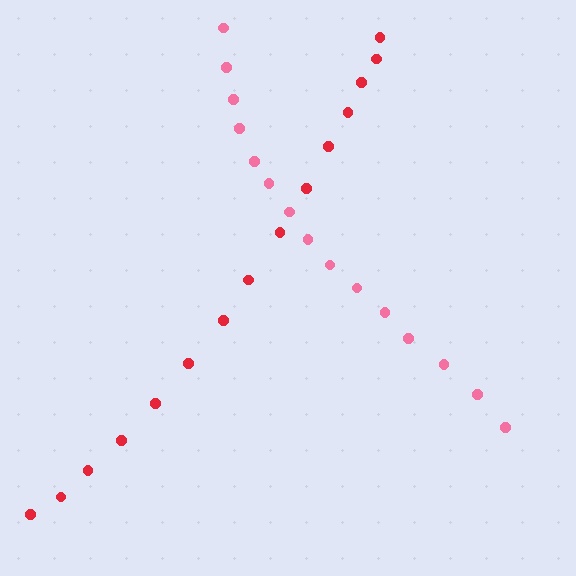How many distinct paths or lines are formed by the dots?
There are 2 distinct paths.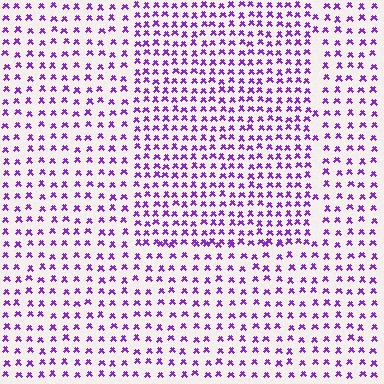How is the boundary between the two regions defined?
The boundary is defined by a change in element density (approximately 1.6x ratio). All elements are the same color, size, and shape.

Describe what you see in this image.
The image contains small purple elements arranged at two different densities. A rectangle-shaped region is visible where the elements are more densely packed than the surrounding area.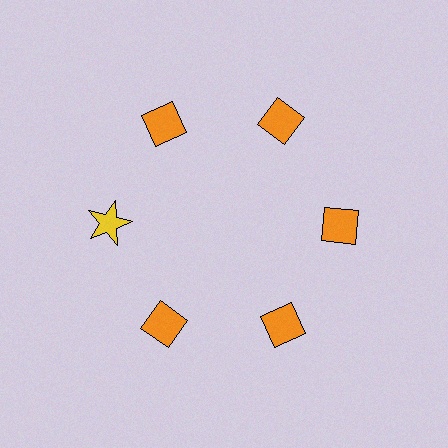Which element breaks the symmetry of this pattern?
The yellow star at roughly the 9 o'clock position breaks the symmetry. All other shapes are orange diamonds.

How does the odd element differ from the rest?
It differs in both color (yellow instead of orange) and shape (star instead of diamond).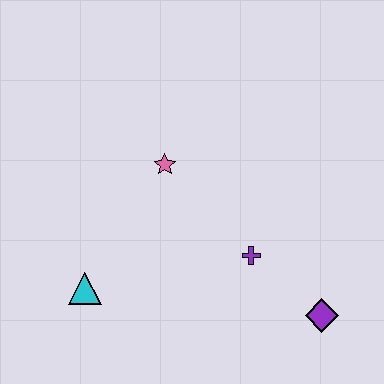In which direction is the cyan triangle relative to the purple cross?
The cyan triangle is to the left of the purple cross.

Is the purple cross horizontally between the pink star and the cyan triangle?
No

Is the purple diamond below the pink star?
Yes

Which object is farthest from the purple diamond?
The cyan triangle is farthest from the purple diamond.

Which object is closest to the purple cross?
The purple diamond is closest to the purple cross.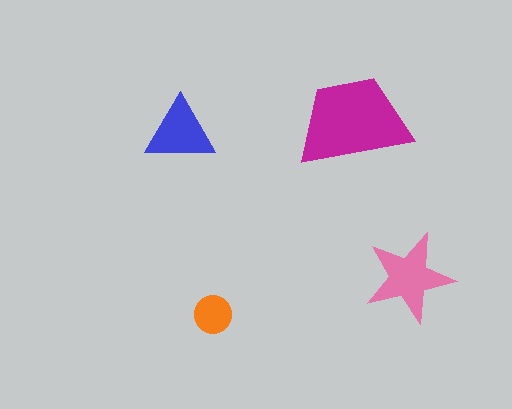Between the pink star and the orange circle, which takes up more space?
The pink star.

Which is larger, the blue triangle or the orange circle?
The blue triangle.